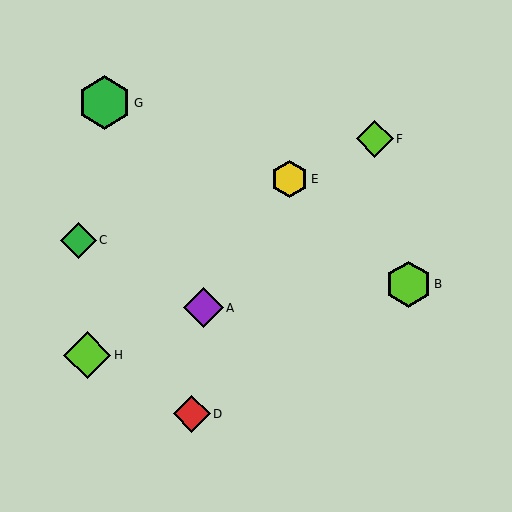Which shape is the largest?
The green hexagon (labeled G) is the largest.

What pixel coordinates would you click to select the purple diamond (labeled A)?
Click at (204, 308) to select the purple diamond A.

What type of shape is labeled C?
Shape C is a green diamond.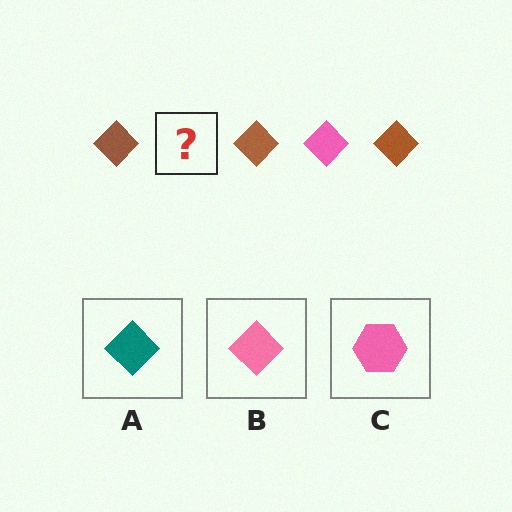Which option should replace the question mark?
Option B.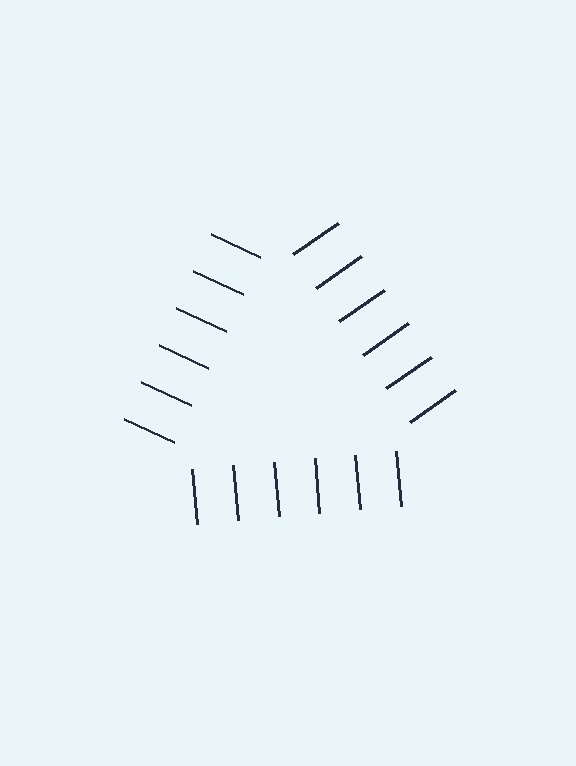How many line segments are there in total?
18 — 6 along each of the 3 edges.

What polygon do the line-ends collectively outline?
An illusory triangle — the line segments terminate on its edges but no continuous stroke is drawn.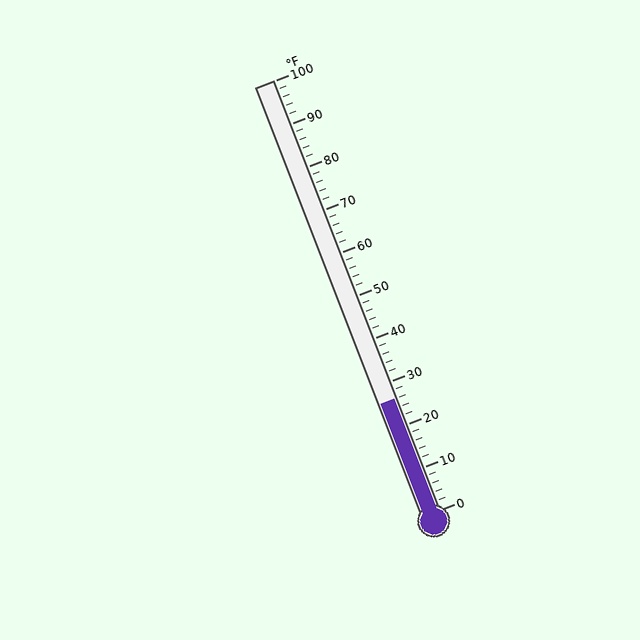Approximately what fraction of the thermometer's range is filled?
The thermometer is filled to approximately 25% of its range.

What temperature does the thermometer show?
The thermometer shows approximately 26°F.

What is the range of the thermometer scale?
The thermometer scale ranges from 0°F to 100°F.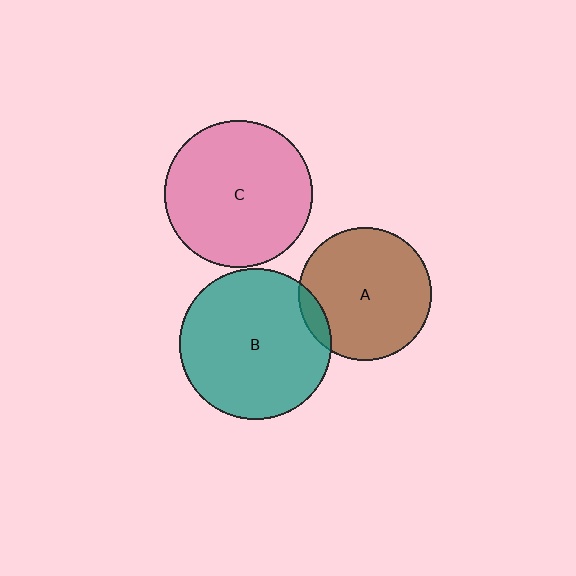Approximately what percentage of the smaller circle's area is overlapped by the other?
Approximately 10%.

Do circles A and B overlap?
Yes.